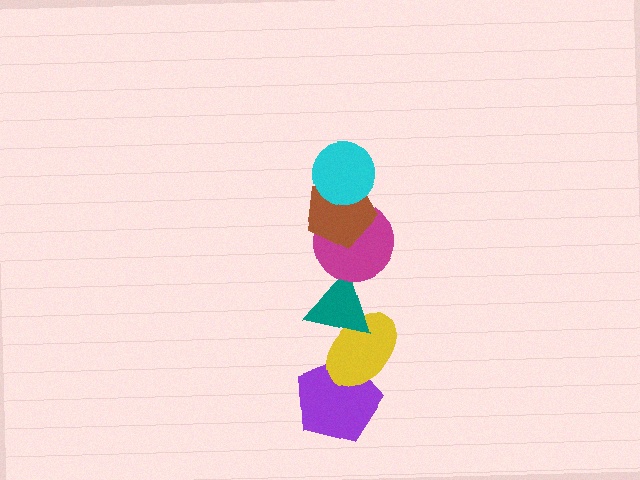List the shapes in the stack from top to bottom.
From top to bottom: the cyan circle, the brown pentagon, the magenta circle, the teal triangle, the yellow ellipse, the purple pentagon.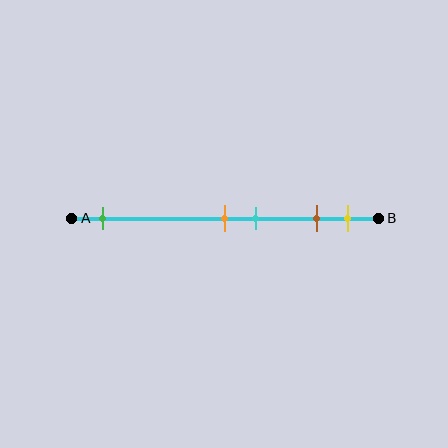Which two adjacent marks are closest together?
The orange and cyan marks are the closest adjacent pair.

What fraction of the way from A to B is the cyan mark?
The cyan mark is approximately 60% (0.6) of the way from A to B.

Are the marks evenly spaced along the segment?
No, the marks are not evenly spaced.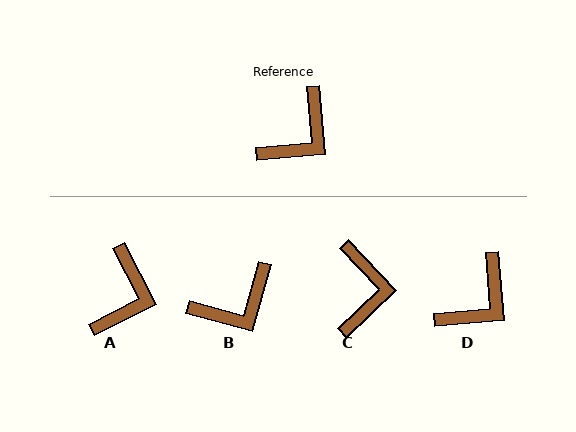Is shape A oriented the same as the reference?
No, it is off by about 22 degrees.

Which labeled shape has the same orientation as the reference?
D.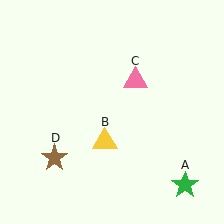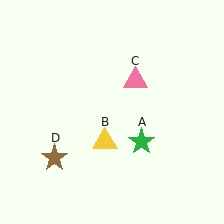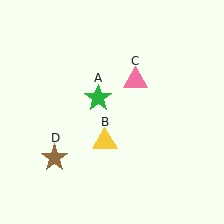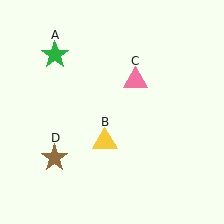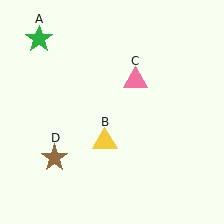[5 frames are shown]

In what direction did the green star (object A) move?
The green star (object A) moved up and to the left.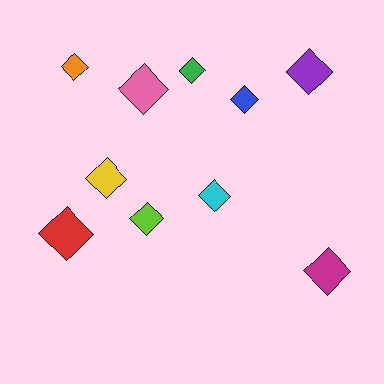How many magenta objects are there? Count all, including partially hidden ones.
There is 1 magenta object.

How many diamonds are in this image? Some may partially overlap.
There are 10 diamonds.